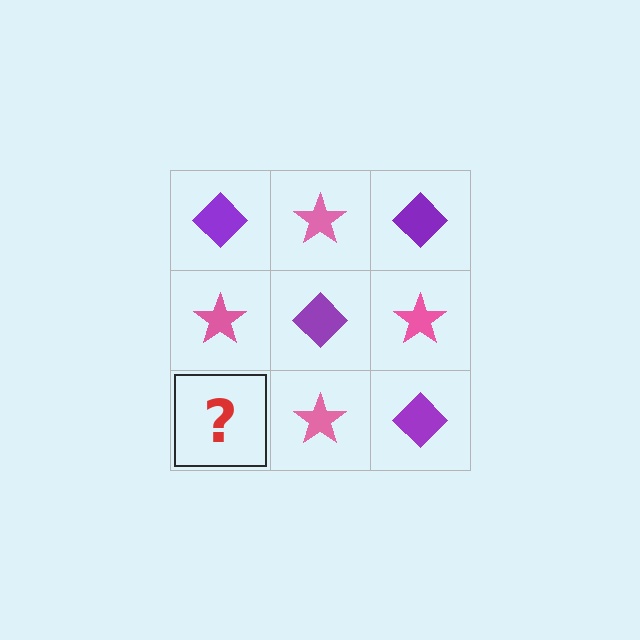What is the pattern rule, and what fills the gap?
The rule is that it alternates purple diamond and pink star in a checkerboard pattern. The gap should be filled with a purple diamond.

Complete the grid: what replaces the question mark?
The question mark should be replaced with a purple diamond.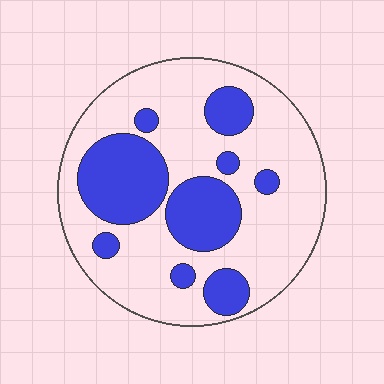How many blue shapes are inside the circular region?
9.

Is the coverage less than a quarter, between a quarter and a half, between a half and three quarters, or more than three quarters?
Between a quarter and a half.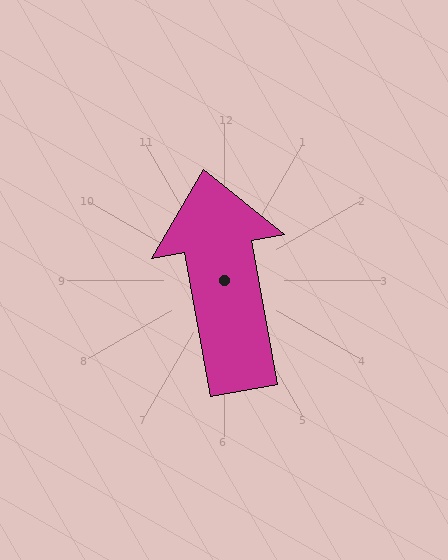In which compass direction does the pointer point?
North.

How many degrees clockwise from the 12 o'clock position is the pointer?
Approximately 350 degrees.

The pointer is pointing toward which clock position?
Roughly 12 o'clock.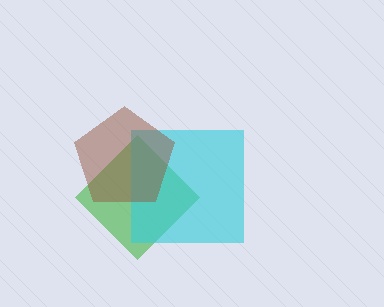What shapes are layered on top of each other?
The layered shapes are: a green diamond, a cyan square, a brown pentagon.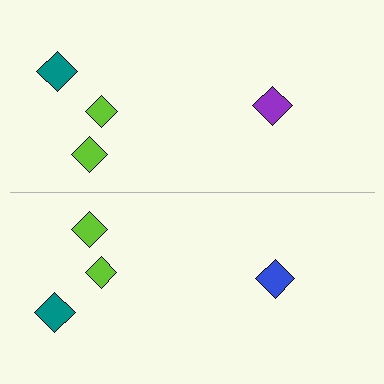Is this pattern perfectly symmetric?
No, the pattern is not perfectly symmetric. The blue diamond on the bottom side breaks the symmetry — its mirror counterpart is purple.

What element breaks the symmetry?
The blue diamond on the bottom side breaks the symmetry — its mirror counterpart is purple.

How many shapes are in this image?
There are 8 shapes in this image.